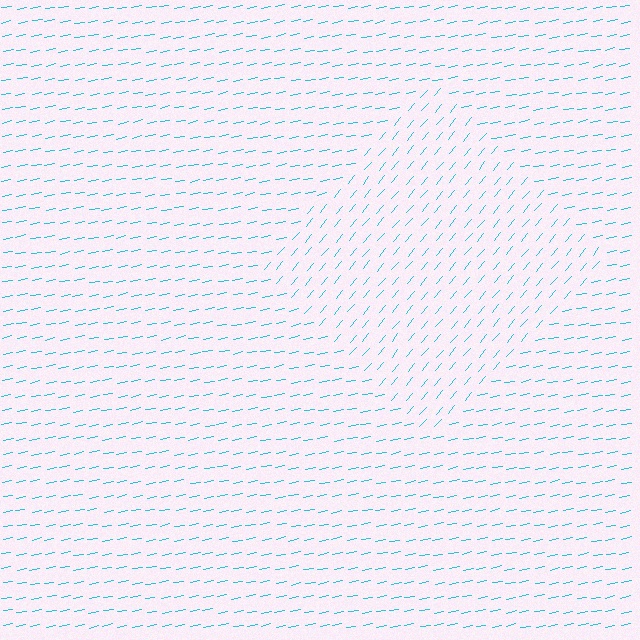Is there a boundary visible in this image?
Yes, there is a texture boundary formed by a change in line orientation.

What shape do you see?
I see a diamond.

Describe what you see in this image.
The image is filled with small cyan line segments. A diamond region in the image has lines oriented differently from the surrounding lines, creating a visible texture boundary.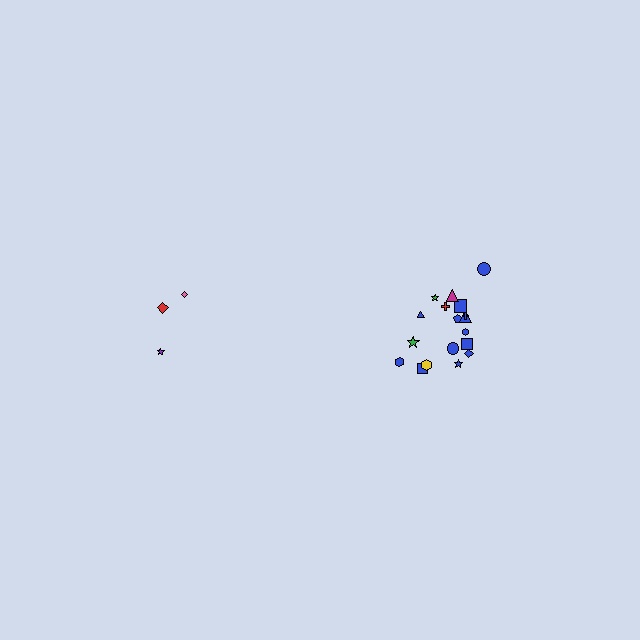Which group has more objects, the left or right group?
The right group.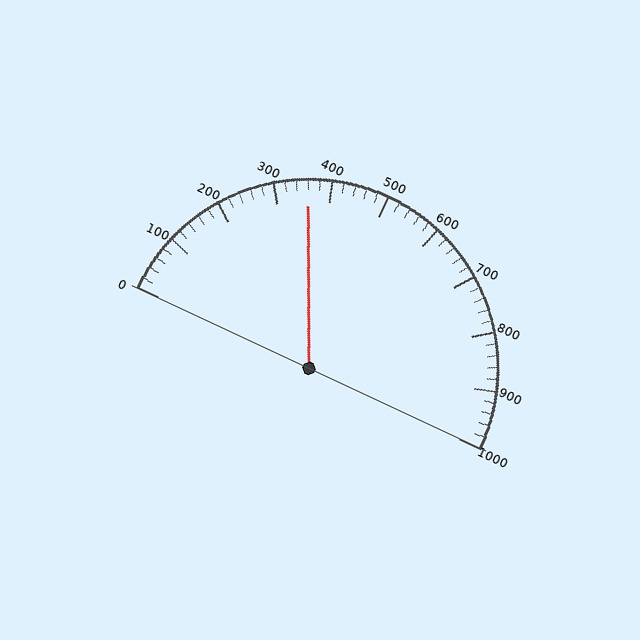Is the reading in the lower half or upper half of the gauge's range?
The reading is in the lower half of the range (0 to 1000).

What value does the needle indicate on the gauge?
The needle indicates approximately 360.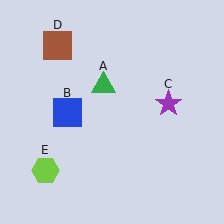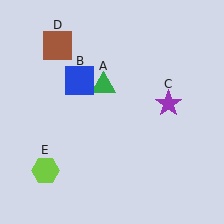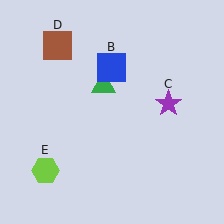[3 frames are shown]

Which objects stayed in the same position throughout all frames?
Green triangle (object A) and purple star (object C) and brown square (object D) and lime hexagon (object E) remained stationary.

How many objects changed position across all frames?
1 object changed position: blue square (object B).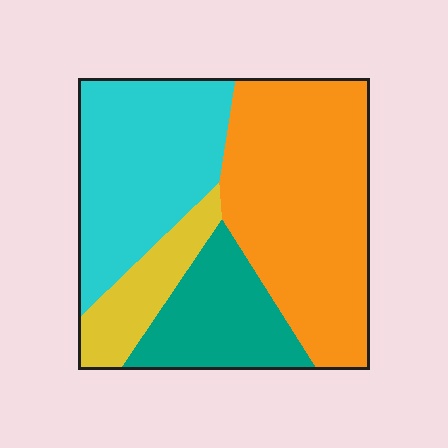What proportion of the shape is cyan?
Cyan covers around 30% of the shape.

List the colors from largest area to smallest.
From largest to smallest: orange, cyan, teal, yellow.